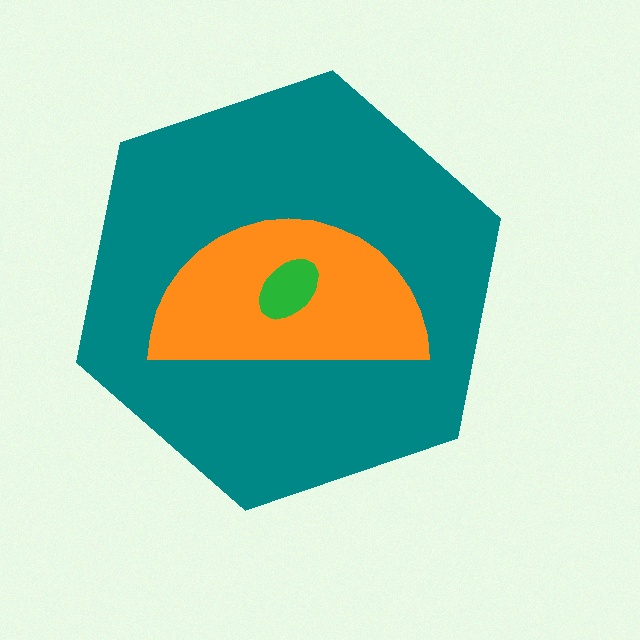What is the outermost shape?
The teal hexagon.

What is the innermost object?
The green ellipse.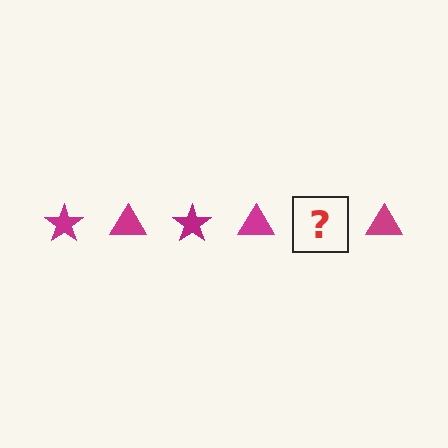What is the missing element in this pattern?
The missing element is a magenta star.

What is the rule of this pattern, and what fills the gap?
The rule is that the pattern cycles through star, triangle shapes in magenta. The gap should be filled with a magenta star.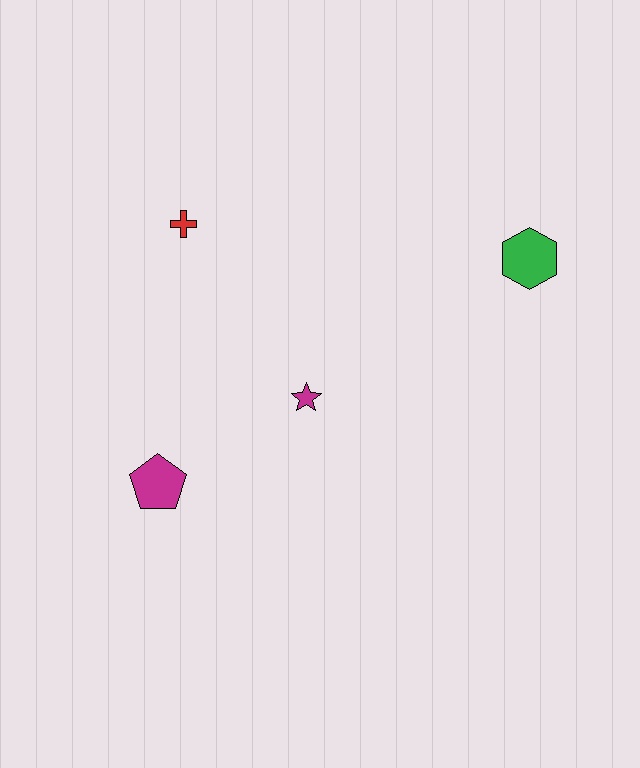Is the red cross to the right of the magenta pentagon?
Yes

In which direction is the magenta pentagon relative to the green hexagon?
The magenta pentagon is to the left of the green hexagon.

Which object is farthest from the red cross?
The green hexagon is farthest from the red cross.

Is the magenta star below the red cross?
Yes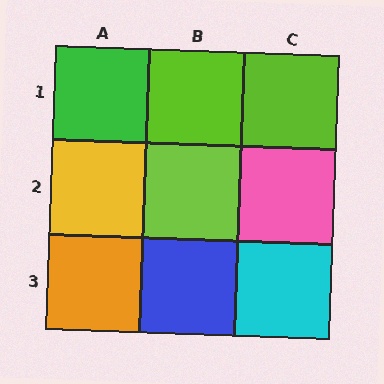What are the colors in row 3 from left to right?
Orange, blue, cyan.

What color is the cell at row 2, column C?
Pink.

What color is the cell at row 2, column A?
Yellow.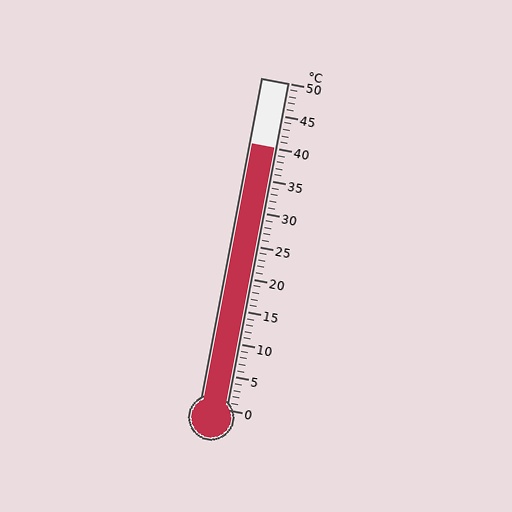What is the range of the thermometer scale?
The thermometer scale ranges from 0°C to 50°C.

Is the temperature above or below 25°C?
The temperature is above 25°C.